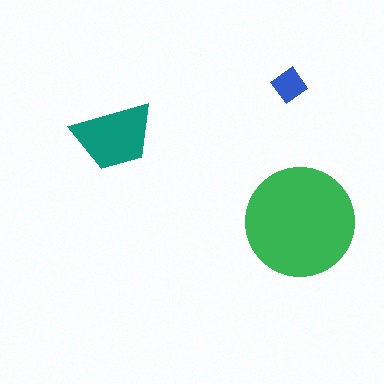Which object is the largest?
The green circle.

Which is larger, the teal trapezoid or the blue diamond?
The teal trapezoid.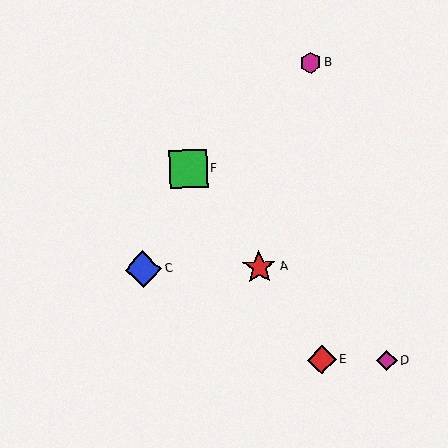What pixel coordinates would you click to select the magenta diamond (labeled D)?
Click at (387, 361) to select the magenta diamond D.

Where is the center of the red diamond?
The center of the red diamond is at (322, 360).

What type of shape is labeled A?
Shape A is a red star.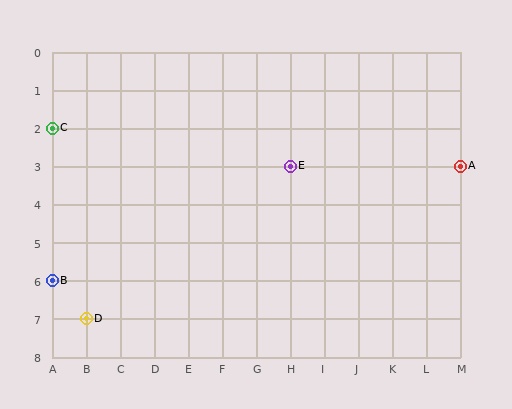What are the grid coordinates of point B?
Point B is at grid coordinates (A, 6).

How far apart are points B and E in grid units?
Points B and E are 7 columns and 3 rows apart (about 7.6 grid units diagonally).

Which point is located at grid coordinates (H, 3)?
Point E is at (H, 3).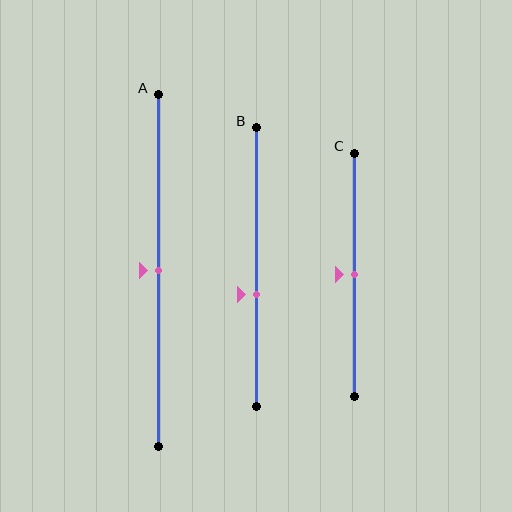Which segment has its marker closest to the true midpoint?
Segment A has its marker closest to the true midpoint.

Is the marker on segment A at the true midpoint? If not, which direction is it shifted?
Yes, the marker on segment A is at the true midpoint.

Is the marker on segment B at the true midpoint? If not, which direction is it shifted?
No, the marker on segment B is shifted downward by about 10% of the segment length.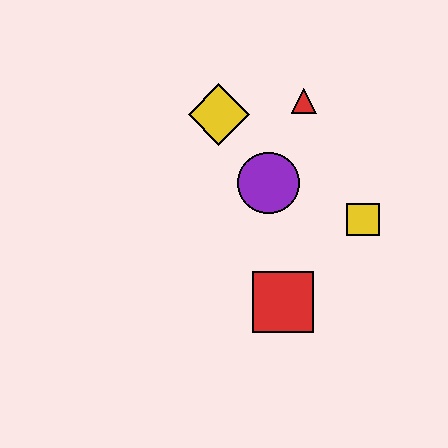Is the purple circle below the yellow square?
No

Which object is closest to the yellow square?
The purple circle is closest to the yellow square.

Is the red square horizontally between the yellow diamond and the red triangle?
Yes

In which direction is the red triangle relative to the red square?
The red triangle is above the red square.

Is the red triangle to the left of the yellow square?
Yes